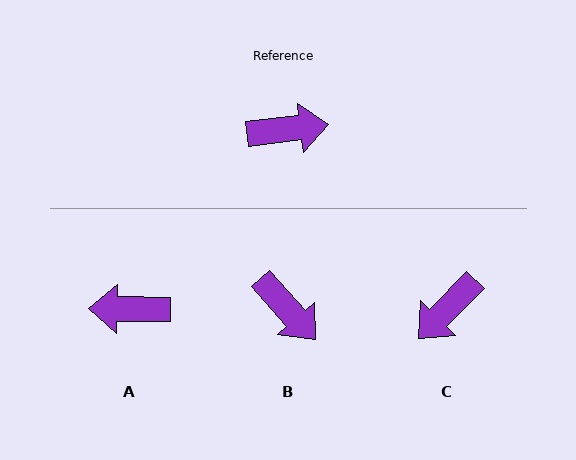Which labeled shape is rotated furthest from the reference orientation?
A, about 173 degrees away.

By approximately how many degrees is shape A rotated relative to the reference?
Approximately 173 degrees counter-clockwise.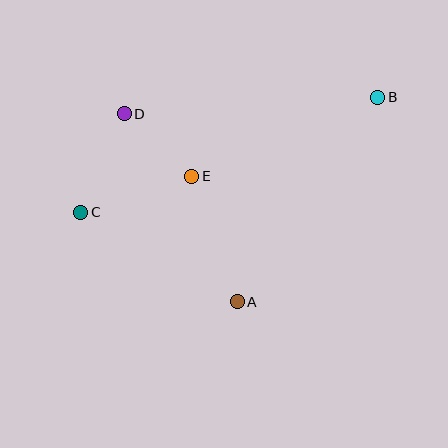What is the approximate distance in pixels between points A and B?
The distance between A and B is approximately 248 pixels.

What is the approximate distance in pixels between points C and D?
The distance between C and D is approximately 108 pixels.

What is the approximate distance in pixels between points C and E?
The distance between C and E is approximately 117 pixels.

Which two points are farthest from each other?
Points B and C are farthest from each other.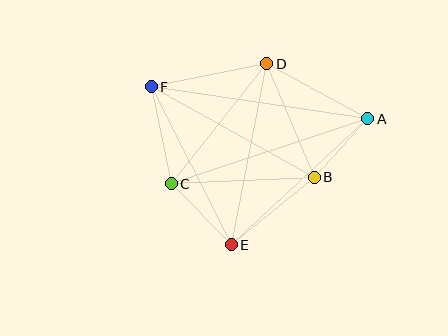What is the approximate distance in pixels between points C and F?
The distance between C and F is approximately 99 pixels.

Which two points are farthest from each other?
Points A and F are farthest from each other.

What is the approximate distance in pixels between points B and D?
The distance between B and D is approximately 123 pixels.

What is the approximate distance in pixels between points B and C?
The distance between B and C is approximately 143 pixels.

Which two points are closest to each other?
Points A and B are closest to each other.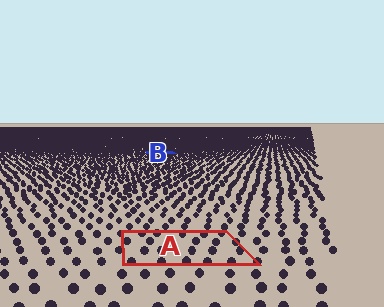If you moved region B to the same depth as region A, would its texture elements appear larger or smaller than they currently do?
They would appear larger. At a closer depth, the same texture elements are projected at a bigger on-screen size.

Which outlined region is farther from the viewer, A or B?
Region B is farther from the viewer — the texture elements inside it appear smaller and more densely packed.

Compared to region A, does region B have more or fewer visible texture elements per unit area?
Region B has more texture elements per unit area — they are packed more densely because it is farther away.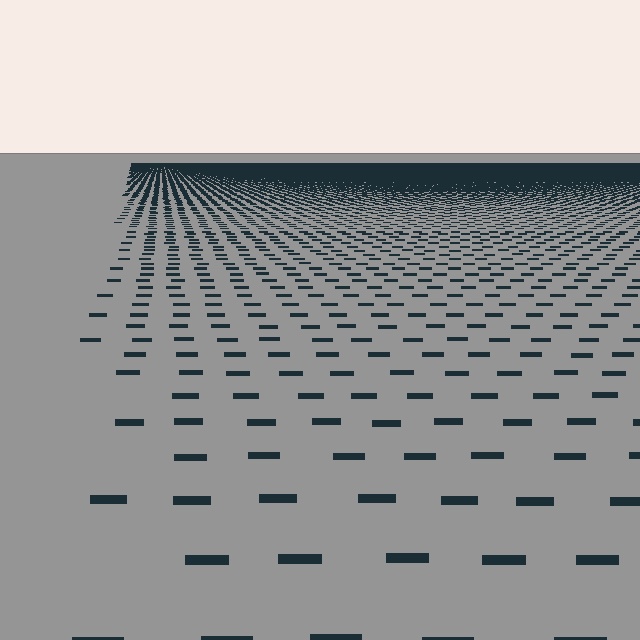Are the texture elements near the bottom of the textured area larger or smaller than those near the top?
Larger. Near the bottom, elements are closer to the viewer and appear at a bigger on-screen size.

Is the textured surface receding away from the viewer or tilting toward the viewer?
The surface is receding away from the viewer. Texture elements get smaller and denser toward the top.